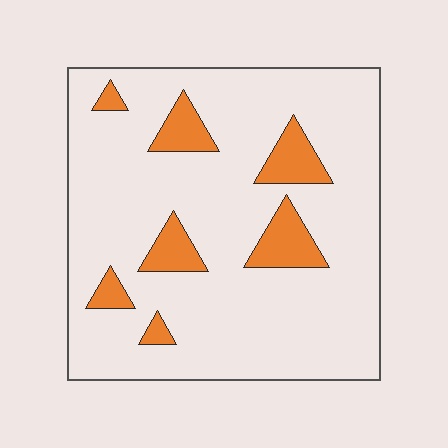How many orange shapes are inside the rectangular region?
7.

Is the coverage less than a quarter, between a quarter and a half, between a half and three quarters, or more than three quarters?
Less than a quarter.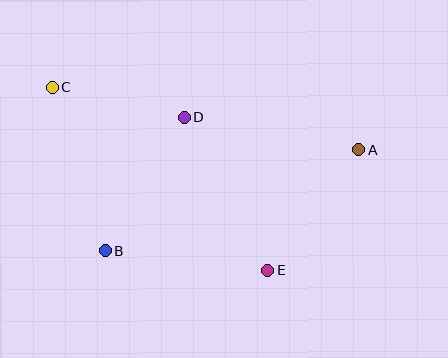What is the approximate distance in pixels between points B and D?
The distance between B and D is approximately 154 pixels.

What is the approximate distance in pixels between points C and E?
The distance between C and E is approximately 282 pixels.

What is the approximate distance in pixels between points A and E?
The distance between A and E is approximately 151 pixels.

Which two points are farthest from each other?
Points A and C are farthest from each other.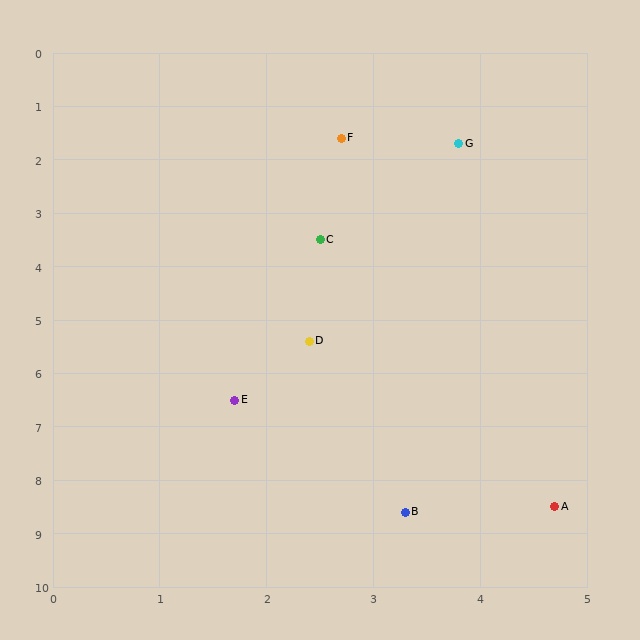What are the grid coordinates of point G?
Point G is at approximately (3.8, 1.7).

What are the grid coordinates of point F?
Point F is at approximately (2.7, 1.6).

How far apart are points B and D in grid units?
Points B and D are about 3.3 grid units apart.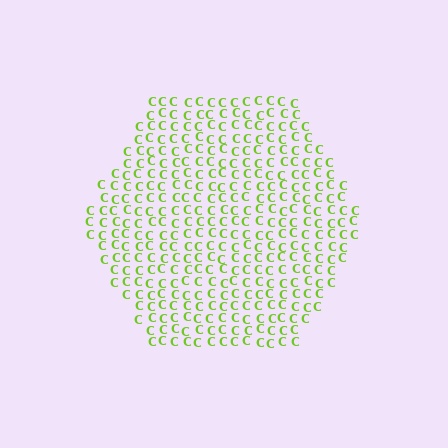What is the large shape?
The large shape is a hexagon.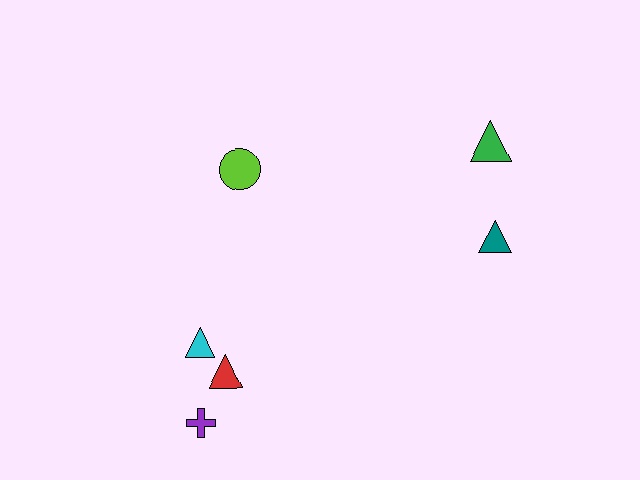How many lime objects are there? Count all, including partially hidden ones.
There is 1 lime object.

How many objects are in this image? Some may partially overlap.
There are 6 objects.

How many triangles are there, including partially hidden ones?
There are 4 triangles.